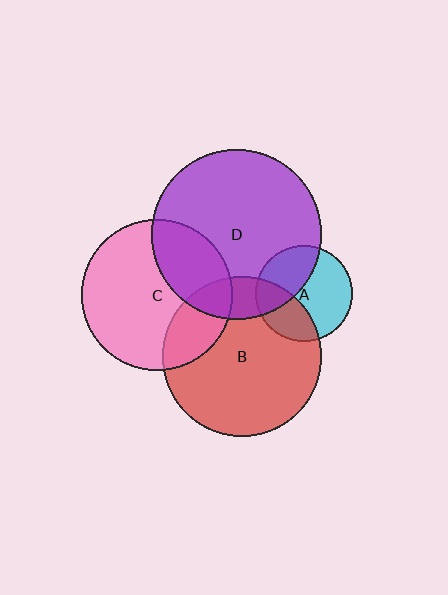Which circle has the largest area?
Circle D (purple).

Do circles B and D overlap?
Yes.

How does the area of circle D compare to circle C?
Approximately 1.3 times.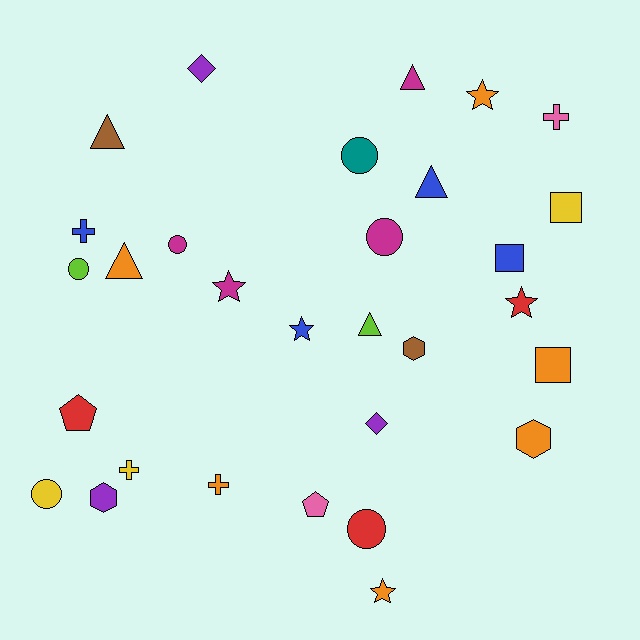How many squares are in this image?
There are 3 squares.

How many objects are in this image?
There are 30 objects.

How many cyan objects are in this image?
There are no cyan objects.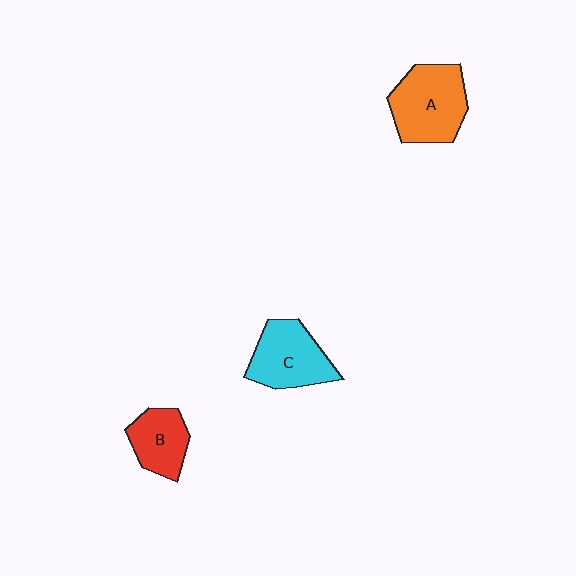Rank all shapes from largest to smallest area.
From largest to smallest: A (orange), C (cyan), B (red).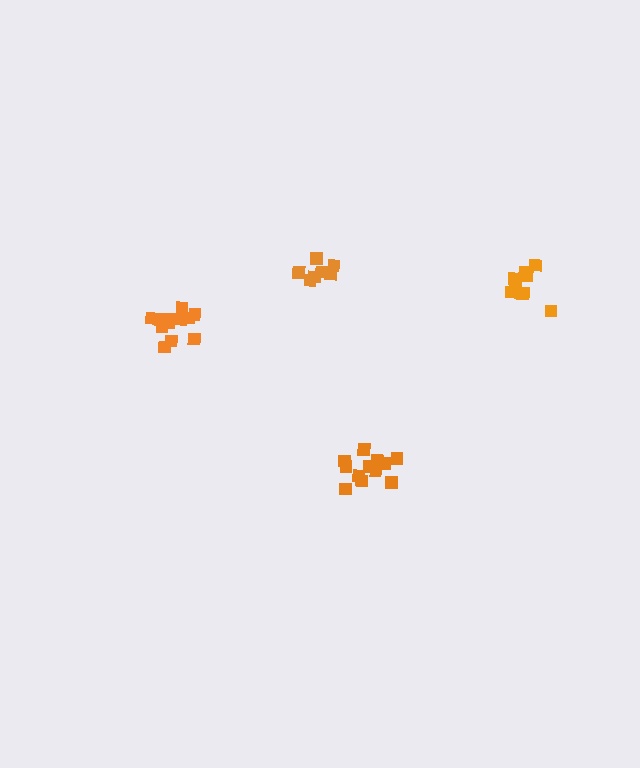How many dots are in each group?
Group 1: 12 dots, Group 2: 8 dots, Group 3: 7 dots, Group 4: 12 dots (39 total).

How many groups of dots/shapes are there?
There are 4 groups.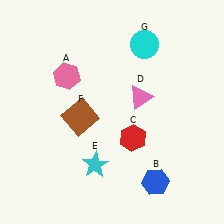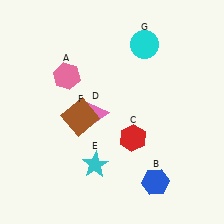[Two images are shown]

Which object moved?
The pink triangle (D) moved left.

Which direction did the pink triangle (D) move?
The pink triangle (D) moved left.